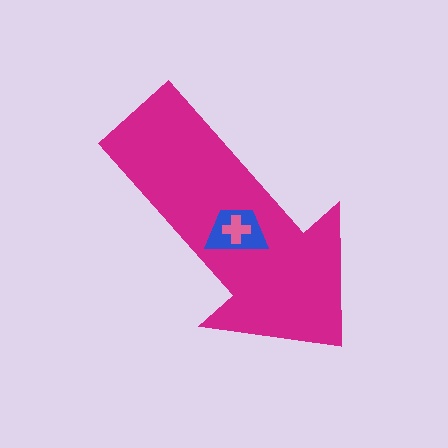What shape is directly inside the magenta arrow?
The blue trapezoid.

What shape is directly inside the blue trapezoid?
The pink cross.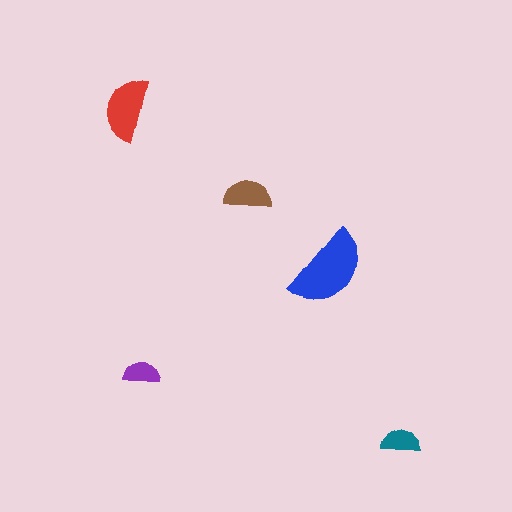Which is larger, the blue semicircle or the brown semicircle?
The blue one.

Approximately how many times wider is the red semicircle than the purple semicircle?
About 1.5 times wider.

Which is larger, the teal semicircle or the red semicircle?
The red one.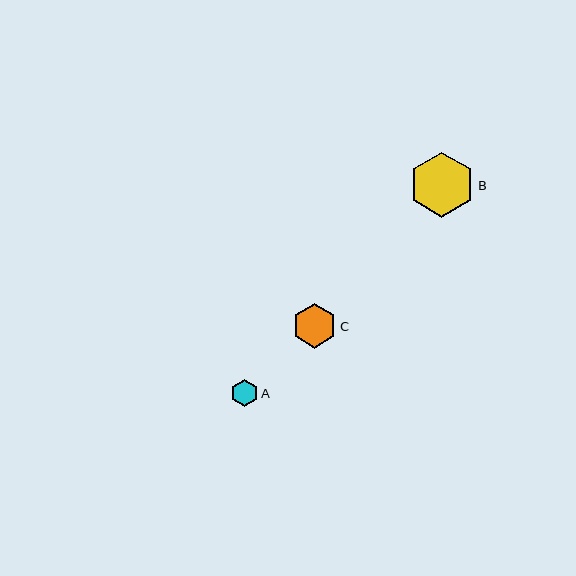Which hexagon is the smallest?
Hexagon A is the smallest with a size of approximately 27 pixels.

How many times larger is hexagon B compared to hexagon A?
Hexagon B is approximately 2.4 times the size of hexagon A.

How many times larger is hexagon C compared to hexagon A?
Hexagon C is approximately 1.7 times the size of hexagon A.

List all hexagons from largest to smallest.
From largest to smallest: B, C, A.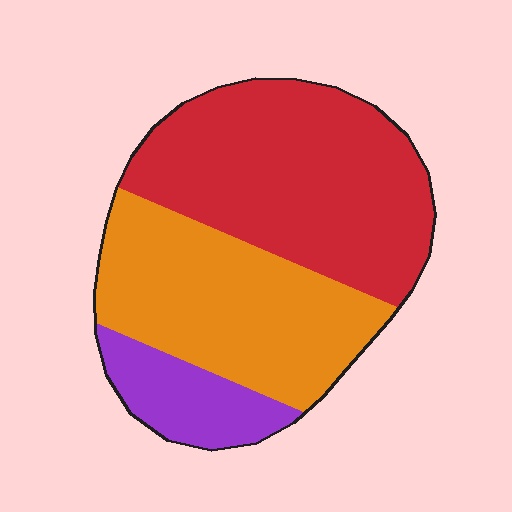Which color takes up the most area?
Red, at roughly 50%.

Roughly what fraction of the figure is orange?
Orange takes up between a third and a half of the figure.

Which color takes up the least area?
Purple, at roughly 15%.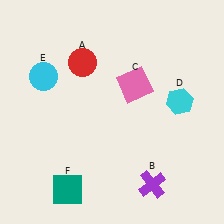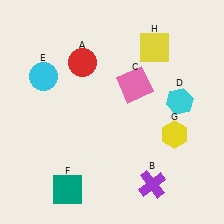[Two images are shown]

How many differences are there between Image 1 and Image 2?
There are 2 differences between the two images.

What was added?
A yellow hexagon (G), a yellow square (H) were added in Image 2.